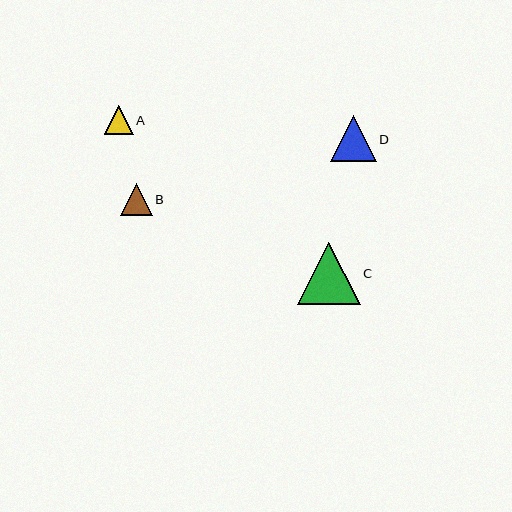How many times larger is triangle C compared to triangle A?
Triangle C is approximately 2.2 times the size of triangle A.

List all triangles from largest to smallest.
From largest to smallest: C, D, B, A.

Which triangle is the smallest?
Triangle A is the smallest with a size of approximately 29 pixels.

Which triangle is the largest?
Triangle C is the largest with a size of approximately 63 pixels.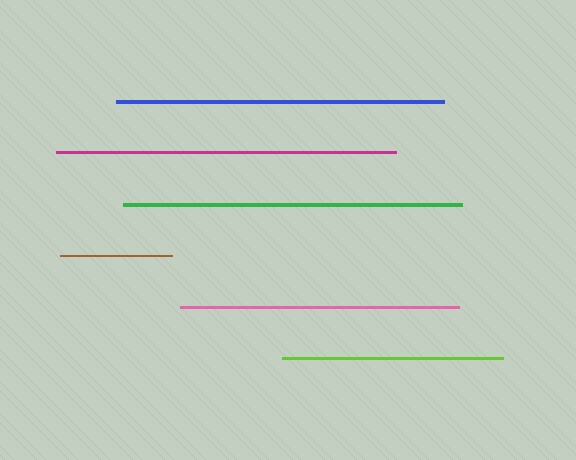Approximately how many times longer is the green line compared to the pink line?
The green line is approximately 1.2 times the length of the pink line.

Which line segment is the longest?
The magenta line is the longest at approximately 340 pixels.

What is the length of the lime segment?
The lime segment is approximately 220 pixels long.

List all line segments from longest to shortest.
From longest to shortest: magenta, green, blue, pink, lime, brown.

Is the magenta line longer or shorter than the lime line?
The magenta line is longer than the lime line.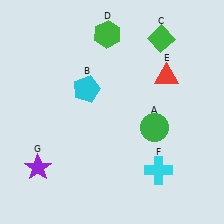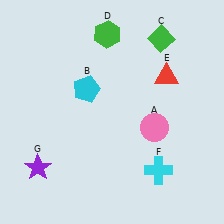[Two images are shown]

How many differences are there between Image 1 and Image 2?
There is 1 difference between the two images.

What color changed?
The circle (A) changed from green in Image 1 to pink in Image 2.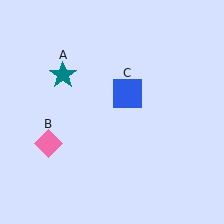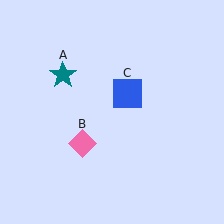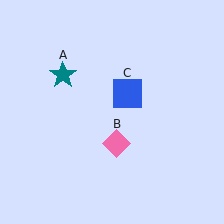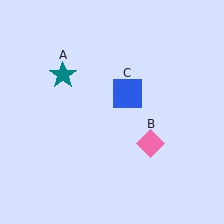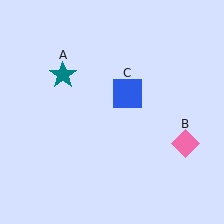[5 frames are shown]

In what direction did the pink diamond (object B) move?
The pink diamond (object B) moved right.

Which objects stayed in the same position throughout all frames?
Teal star (object A) and blue square (object C) remained stationary.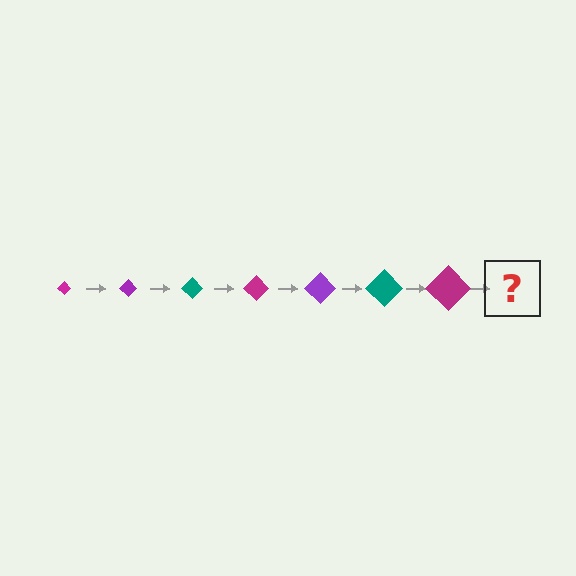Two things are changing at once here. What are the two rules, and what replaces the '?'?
The two rules are that the diamond grows larger each step and the color cycles through magenta, purple, and teal. The '?' should be a purple diamond, larger than the previous one.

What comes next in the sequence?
The next element should be a purple diamond, larger than the previous one.